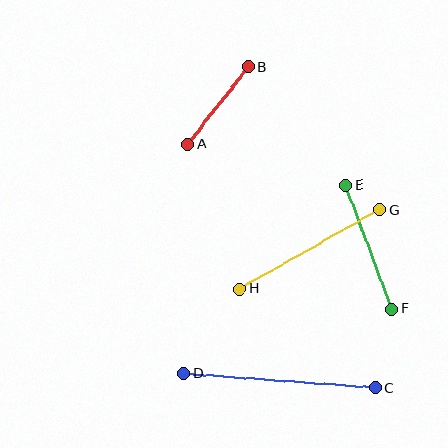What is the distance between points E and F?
The distance is approximately 132 pixels.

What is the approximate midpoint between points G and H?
The midpoint is at approximately (309, 249) pixels.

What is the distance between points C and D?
The distance is approximately 193 pixels.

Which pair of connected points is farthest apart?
Points C and D are farthest apart.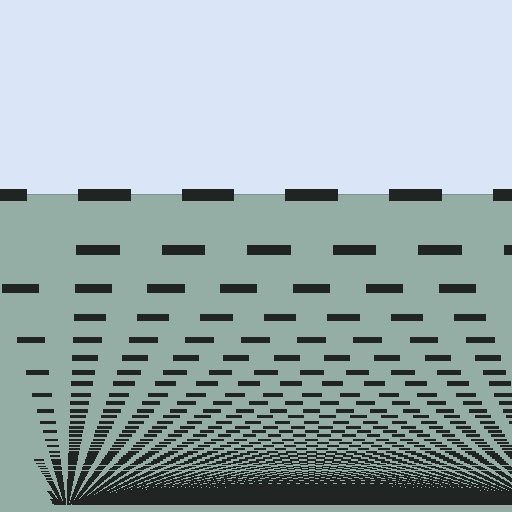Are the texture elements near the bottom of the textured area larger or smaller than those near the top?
Smaller. The gradient is inverted — elements near the bottom are smaller and denser.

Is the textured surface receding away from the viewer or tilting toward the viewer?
The surface appears to tilt toward the viewer. Texture elements get larger and sparser toward the top.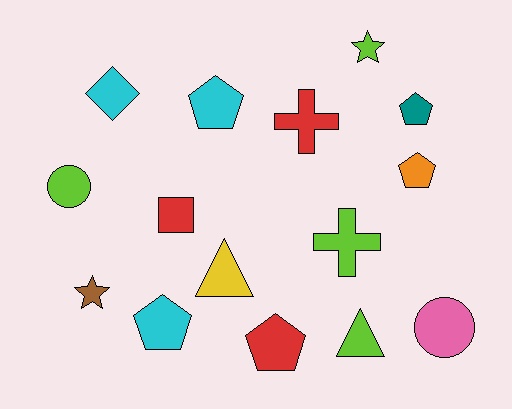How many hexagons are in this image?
There are no hexagons.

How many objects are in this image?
There are 15 objects.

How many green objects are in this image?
There are no green objects.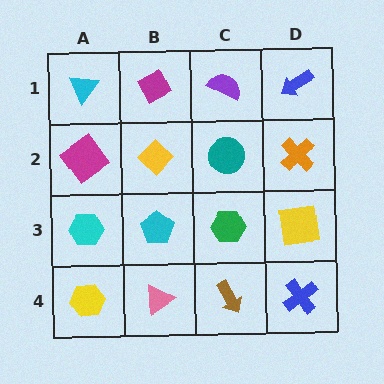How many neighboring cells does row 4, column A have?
2.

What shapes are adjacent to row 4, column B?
A cyan pentagon (row 3, column B), a yellow hexagon (row 4, column A), a brown arrow (row 4, column C).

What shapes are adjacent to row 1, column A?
A magenta diamond (row 2, column A), a magenta diamond (row 1, column B).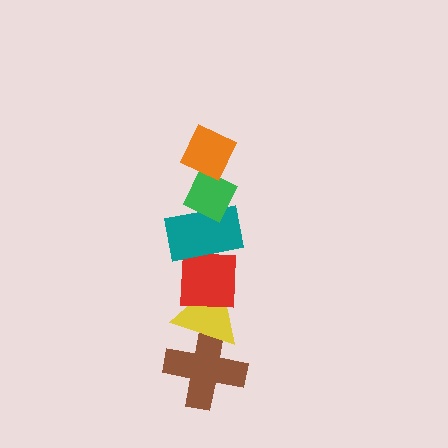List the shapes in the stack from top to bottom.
From top to bottom: the orange diamond, the green diamond, the teal rectangle, the red square, the yellow triangle, the brown cross.